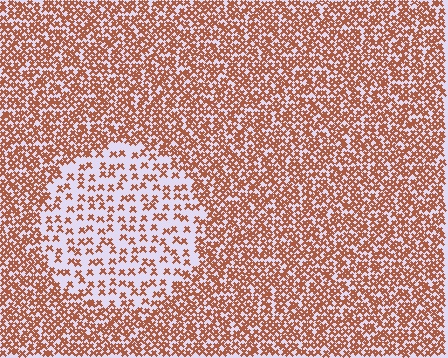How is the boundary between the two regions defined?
The boundary is defined by a change in element density (approximately 2.4x ratio). All elements are the same color, size, and shape.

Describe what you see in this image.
The image contains small brown elements arranged at two different densities. A circle-shaped region is visible where the elements are less densely packed than the surrounding area.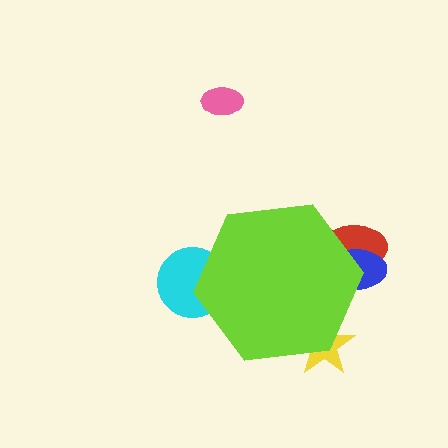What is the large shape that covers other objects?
A lime hexagon.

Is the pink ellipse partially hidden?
No, the pink ellipse is fully visible.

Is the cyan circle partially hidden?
Yes, the cyan circle is partially hidden behind the lime hexagon.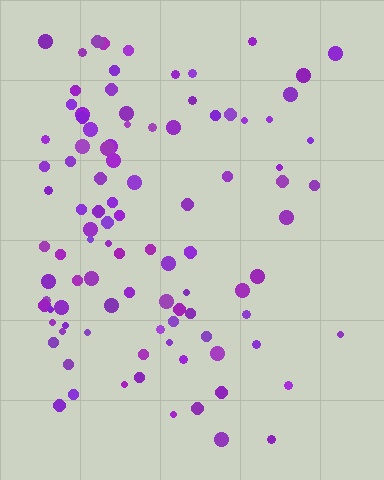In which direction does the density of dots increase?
From right to left, with the left side densest.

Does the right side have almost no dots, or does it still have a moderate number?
Still a moderate number, just noticeably fewer than the left.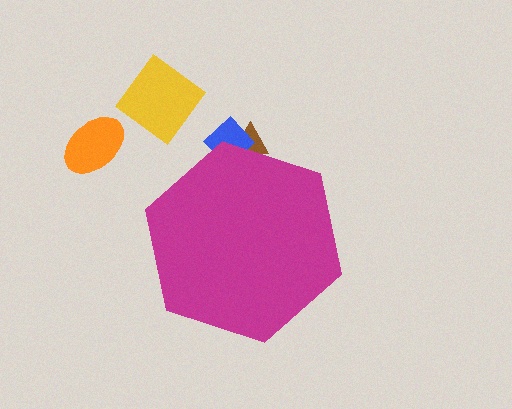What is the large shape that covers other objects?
A magenta hexagon.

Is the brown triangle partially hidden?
Yes, the brown triangle is partially hidden behind the magenta hexagon.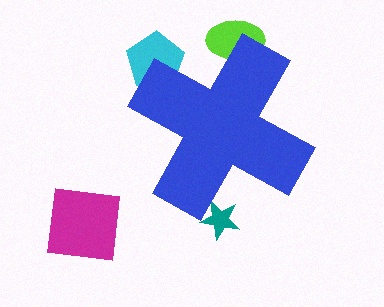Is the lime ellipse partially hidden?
Yes, the lime ellipse is partially hidden behind the blue cross.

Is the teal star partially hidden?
Yes, the teal star is partially hidden behind the blue cross.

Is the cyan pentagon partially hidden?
Yes, the cyan pentagon is partially hidden behind the blue cross.